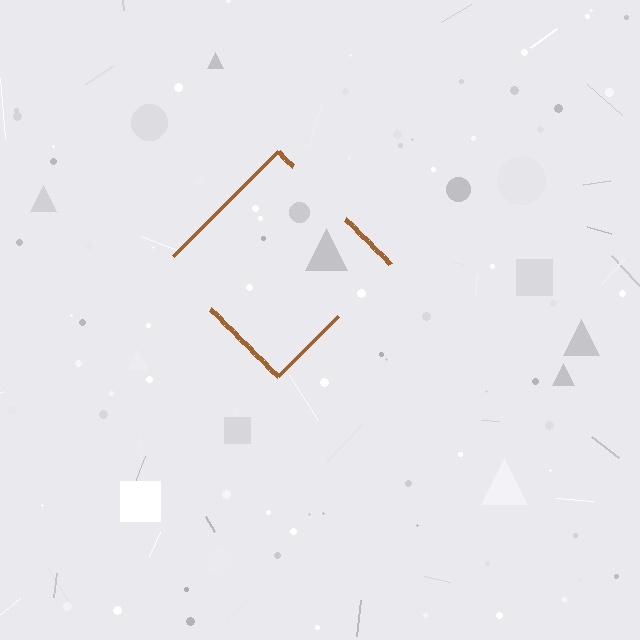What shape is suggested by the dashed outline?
The dashed outline suggests a diamond.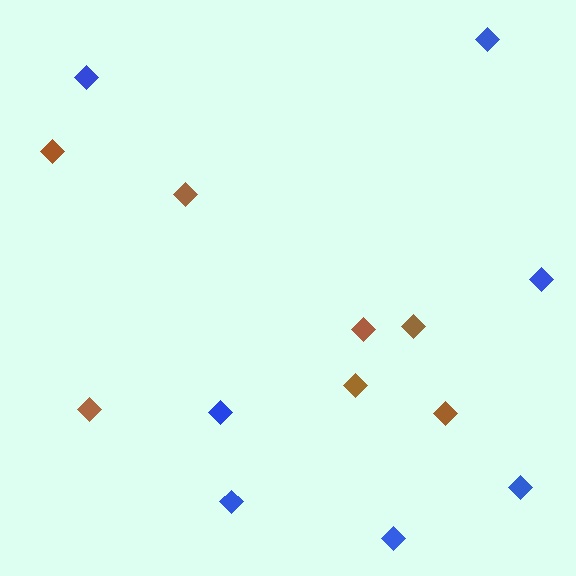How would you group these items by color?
There are 2 groups: one group of brown diamonds (7) and one group of blue diamonds (7).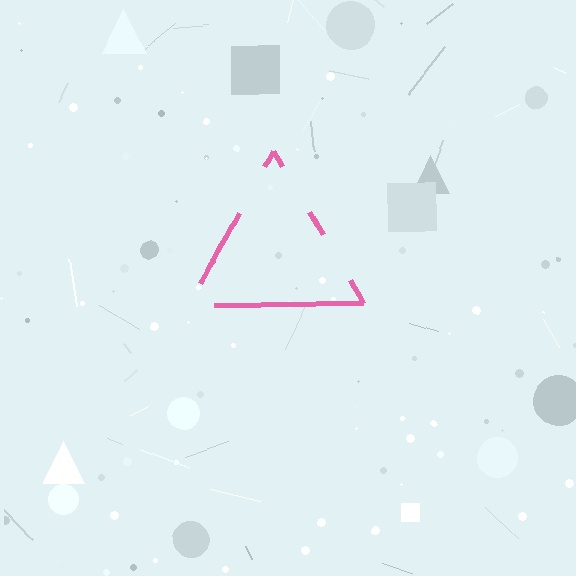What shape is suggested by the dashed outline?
The dashed outline suggests a triangle.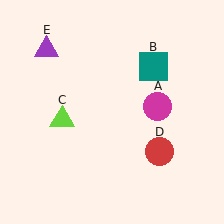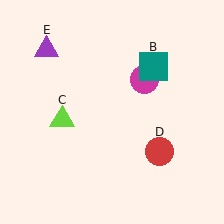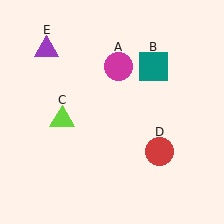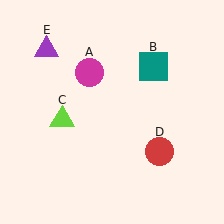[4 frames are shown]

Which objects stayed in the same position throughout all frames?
Teal square (object B) and lime triangle (object C) and red circle (object D) and purple triangle (object E) remained stationary.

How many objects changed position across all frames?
1 object changed position: magenta circle (object A).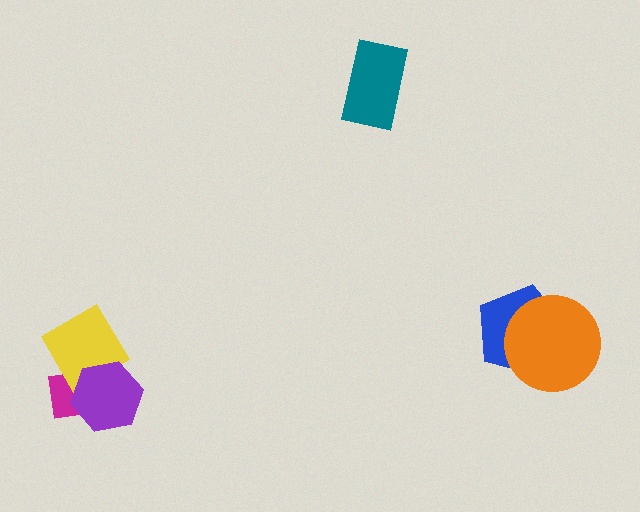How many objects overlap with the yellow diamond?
2 objects overlap with the yellow diamond.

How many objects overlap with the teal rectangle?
0 objects overlap with the teal rectangle.